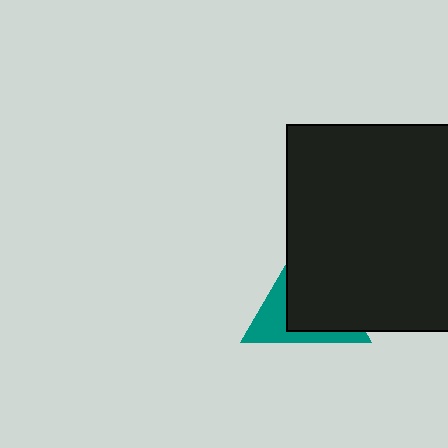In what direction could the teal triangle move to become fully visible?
The teal triangle could move left. That would shift it out from behind the black square entirely.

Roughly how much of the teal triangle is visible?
A small part of it is visible (roughly 37%).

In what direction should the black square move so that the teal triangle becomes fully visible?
The black square should move right. That is the shortest direction to clear the overlap and leave the teal triangle fully visible.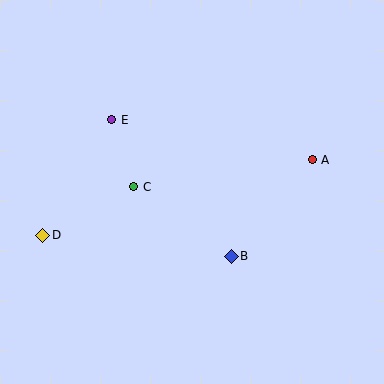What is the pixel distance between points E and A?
The distance between E and A is 204 pixels.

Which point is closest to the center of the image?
Point C at (134, 187) is closest to the center.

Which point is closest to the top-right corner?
Point A is closest to the top-right corner.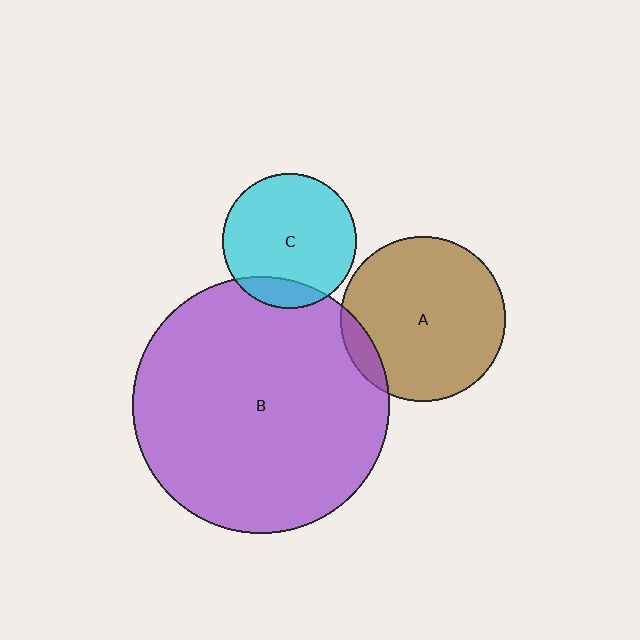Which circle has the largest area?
Circle B (purple).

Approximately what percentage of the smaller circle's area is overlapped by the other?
Approximately 10%.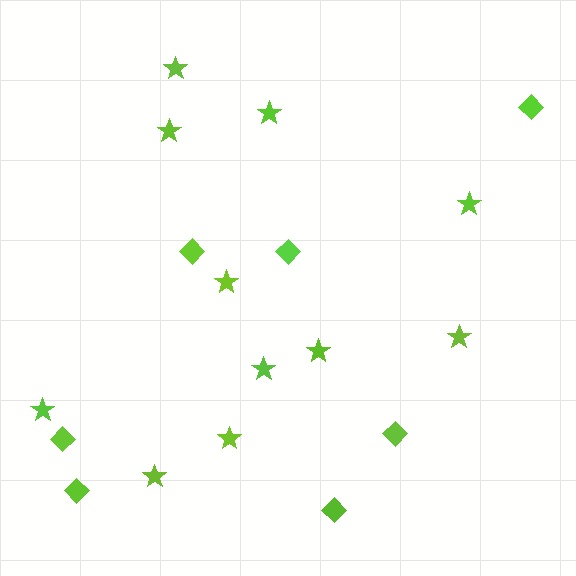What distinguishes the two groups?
There are 2 groups: one group of stars (11) and one group of diamonds (7).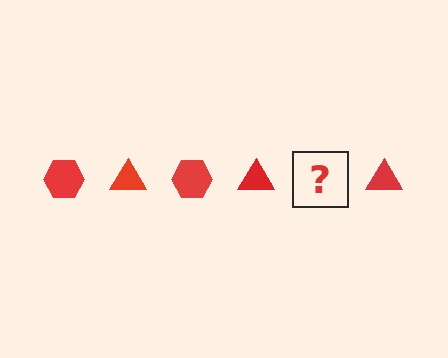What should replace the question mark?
The question mark should be replaced with a red hexagon.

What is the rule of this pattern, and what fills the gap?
The rule is that the pattern cycles through hexagon, triangle shapes in red. The gap should be filled with a red hexagon.